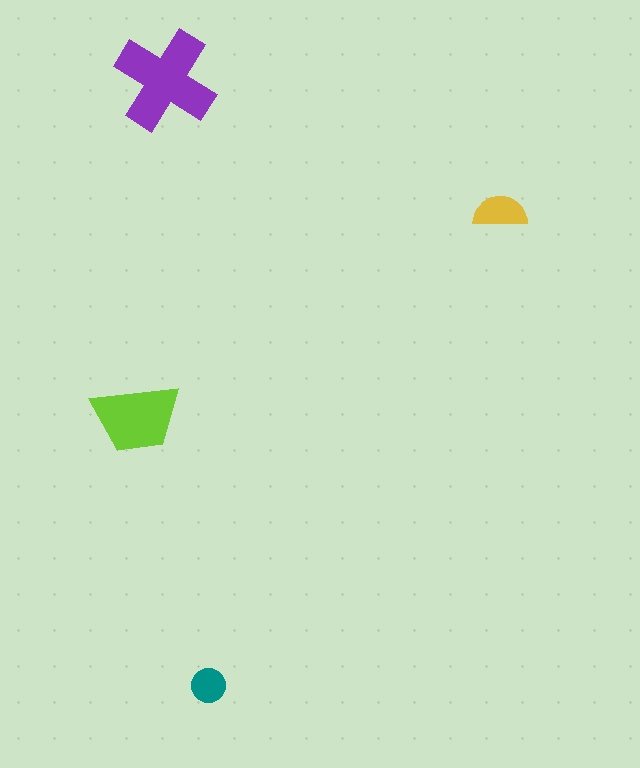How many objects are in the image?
There are 4 objects in the image.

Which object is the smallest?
The teal circle.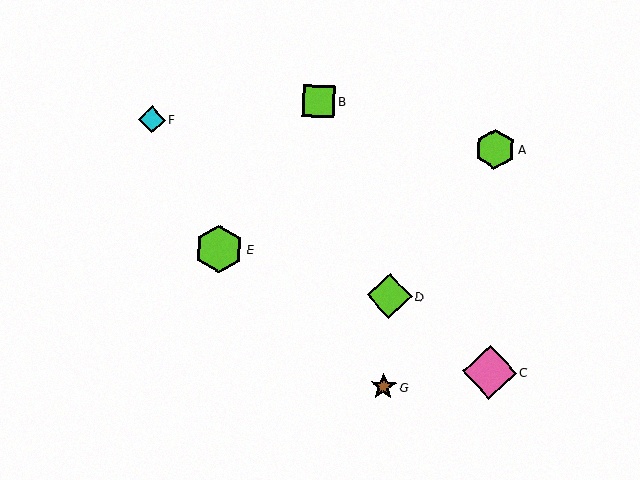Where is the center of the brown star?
The center of the brown star is at (383, 387).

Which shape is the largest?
The pink diamond (labeled C) is the largest.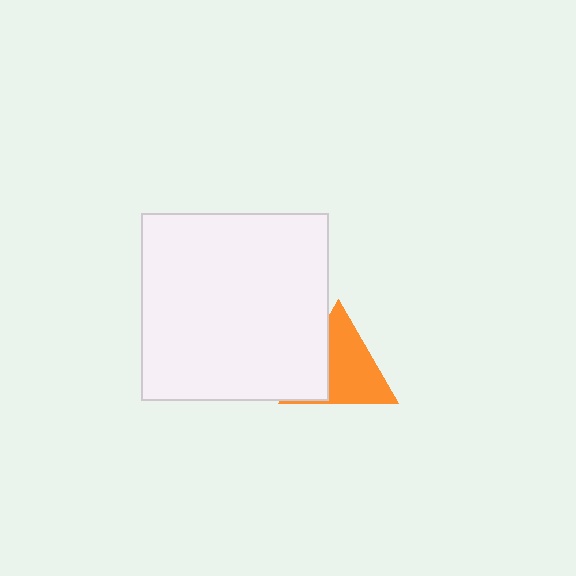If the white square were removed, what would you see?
You would see the complete orange triangle.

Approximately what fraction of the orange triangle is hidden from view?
Roughly 35% of the orange triangle is hidden behind the white square.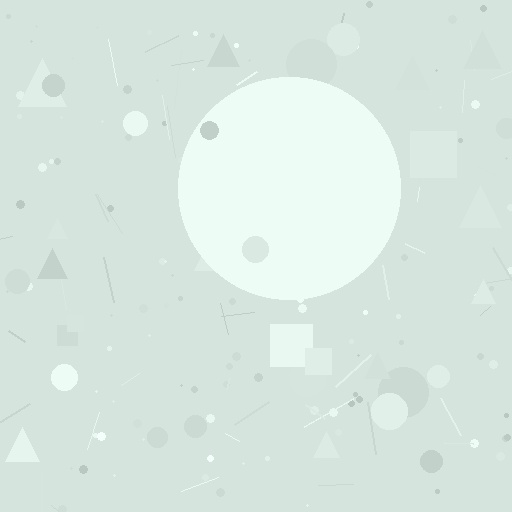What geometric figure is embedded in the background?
A circle is embedded in the background.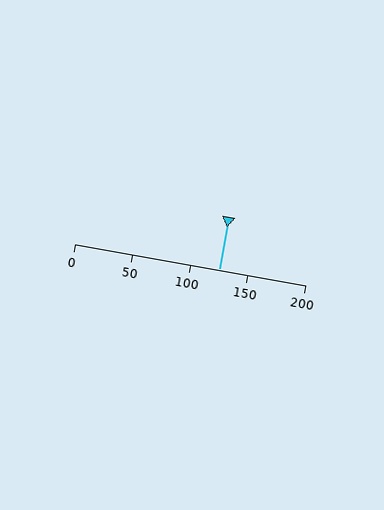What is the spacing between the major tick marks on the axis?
The major ticks are spaced 50 apart.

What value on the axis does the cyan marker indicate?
The marker indicates approximately 125.